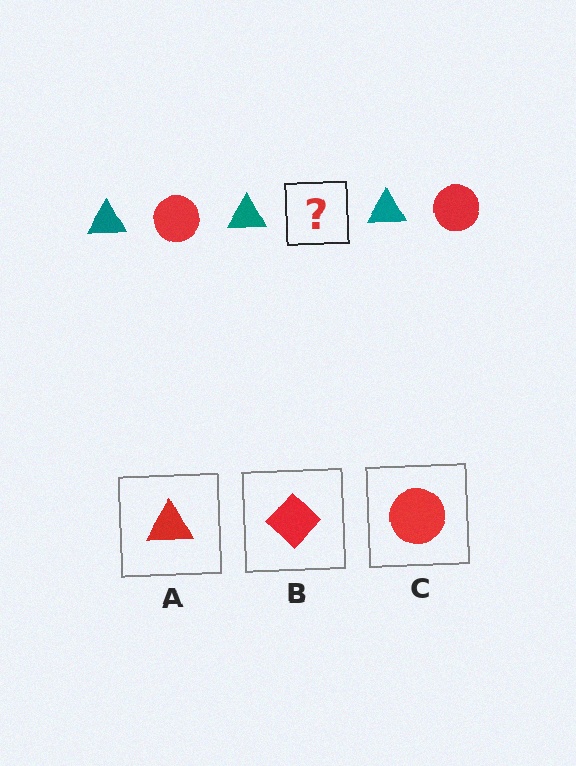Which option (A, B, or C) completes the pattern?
C.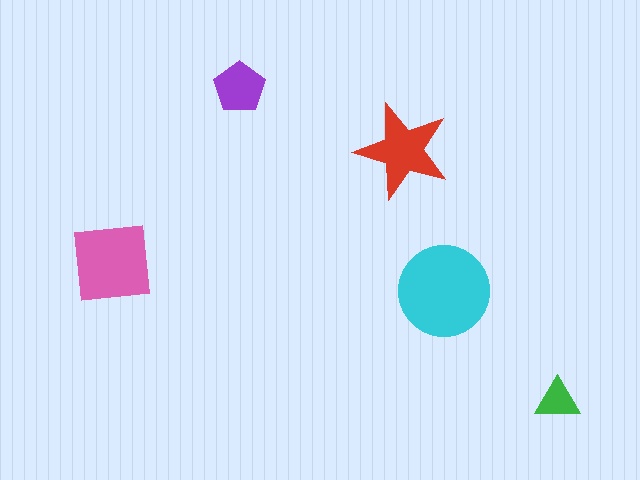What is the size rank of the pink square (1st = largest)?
2nd.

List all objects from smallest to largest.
The green triangle, the purple pentagon, the red star, the pink square, the cyan circle.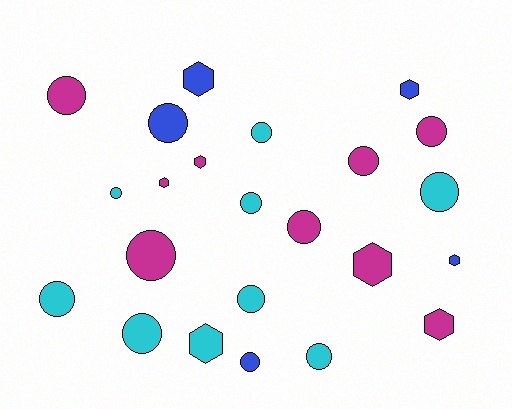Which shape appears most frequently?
Circle, with 15 objects.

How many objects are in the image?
There are 23 objects.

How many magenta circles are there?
There are 5 magenta circles.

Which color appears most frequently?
Magenta, with 9 objects.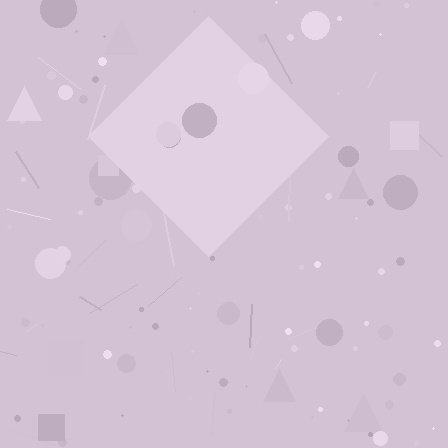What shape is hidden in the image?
A diamond is hidden in the image.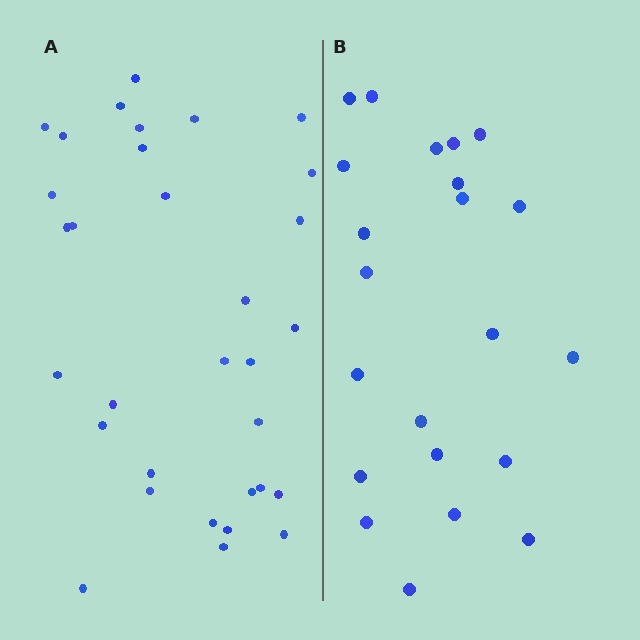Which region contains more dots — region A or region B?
Region A (the left region) has more dots.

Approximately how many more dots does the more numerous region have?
Region A has roughly 10 or so more dots than region B.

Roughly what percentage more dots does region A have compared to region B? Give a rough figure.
About 45% more.